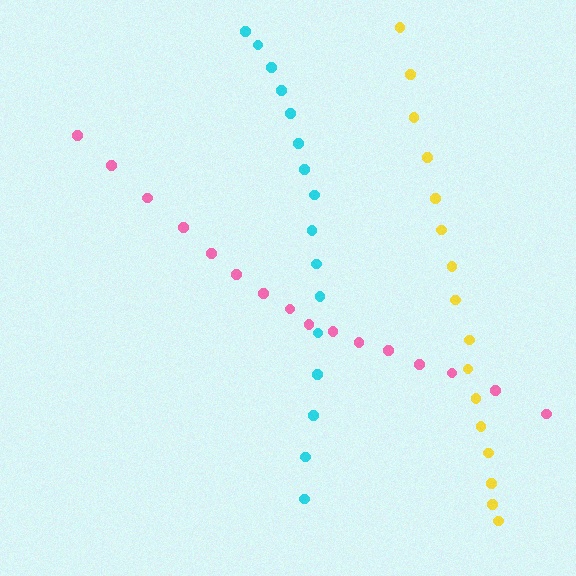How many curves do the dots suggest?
There are 3 distinct paths.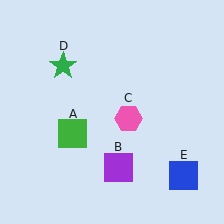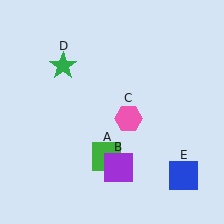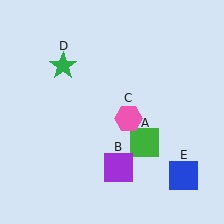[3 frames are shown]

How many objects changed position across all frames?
1 object changed position: green square (object A).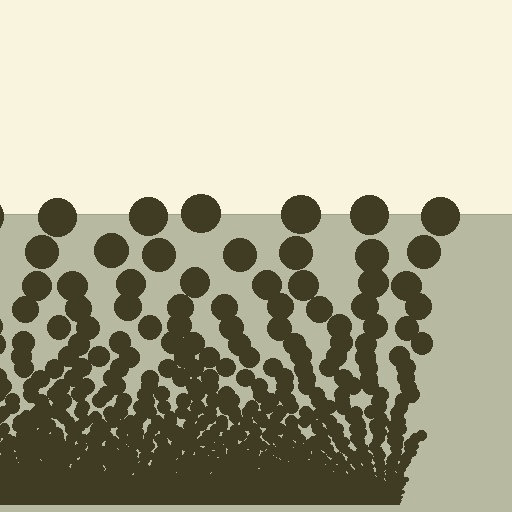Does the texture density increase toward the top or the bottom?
Density increases toward the bottom.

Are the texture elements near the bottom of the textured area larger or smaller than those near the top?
Smaller. The gradient is inverted — elements near the bottom are smaller and denser.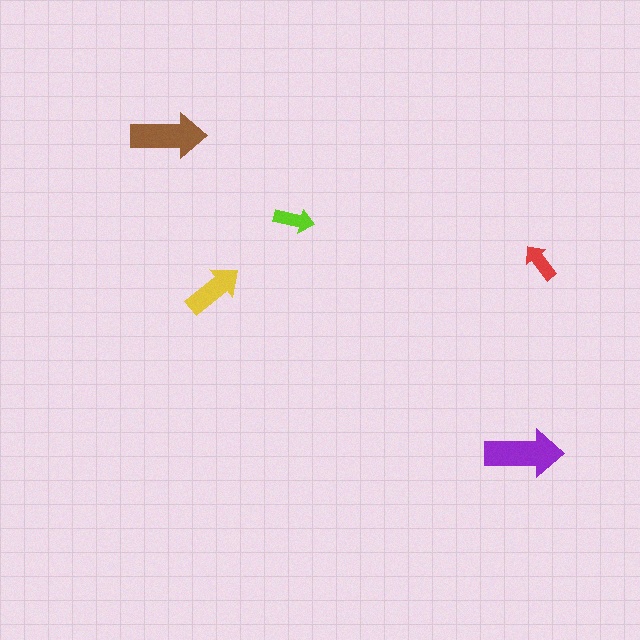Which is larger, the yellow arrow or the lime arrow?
The yellow one.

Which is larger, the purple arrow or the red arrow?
The purple one.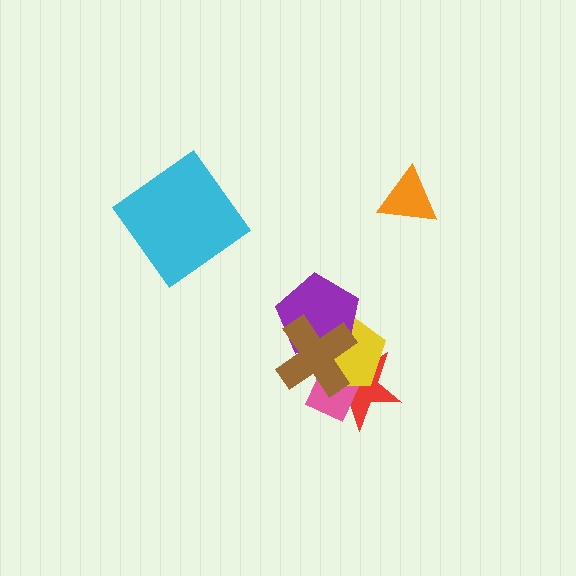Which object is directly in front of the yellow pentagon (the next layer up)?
The purple pentagon is directly in front of the yellow pentagon.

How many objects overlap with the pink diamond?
3 objects overlap with the pink diamond.